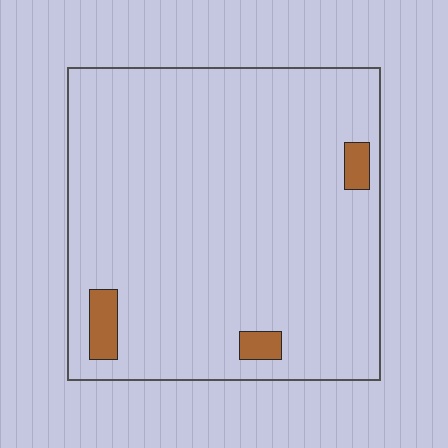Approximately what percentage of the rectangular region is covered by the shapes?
Approximately 5%.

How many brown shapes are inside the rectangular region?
3.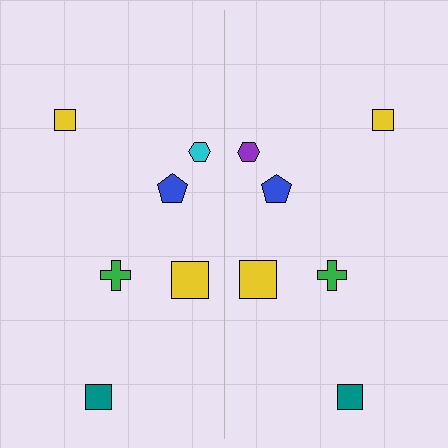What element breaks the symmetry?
The purple hexagon on the right side breaks the symmetry — its mirror counterpart is cyan.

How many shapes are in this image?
There are 12 shapes in this image.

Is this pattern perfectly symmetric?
No, the pattern is not perfectly symmetric. The purple hexagon on the right side breaks the symmetry — its mirror counterpart is cyan.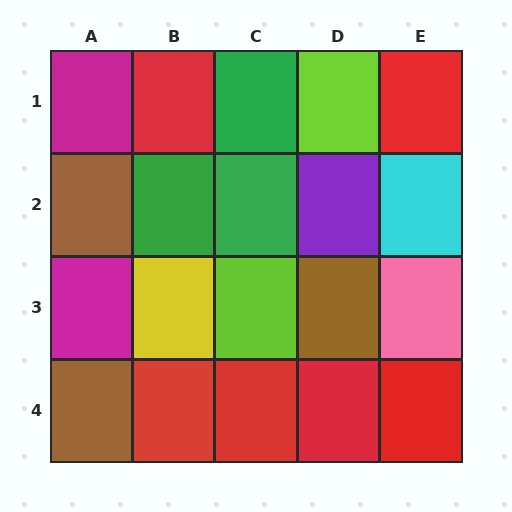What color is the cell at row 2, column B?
Green.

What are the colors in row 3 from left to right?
Magenta, yellow, lime, brown, pink.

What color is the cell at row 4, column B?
Red.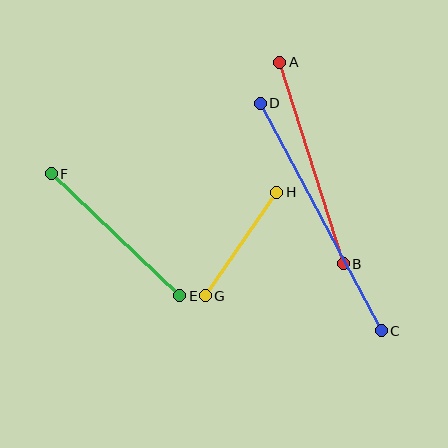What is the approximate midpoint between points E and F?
The midpoint is at approximately (116, 235) pixels.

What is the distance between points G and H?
The distance is approximately 126 pixels.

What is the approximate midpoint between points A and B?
The midpoint is at approximately (312, 163) pixels.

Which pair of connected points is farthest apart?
Points C and D are farthest apart.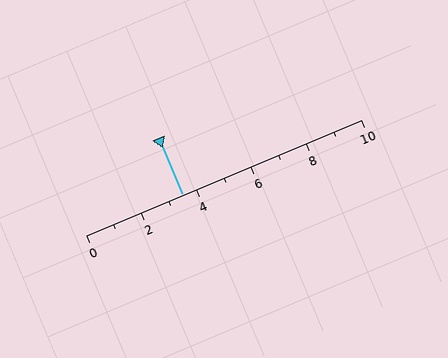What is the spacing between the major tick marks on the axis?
The major ticks are spaced 2 apart.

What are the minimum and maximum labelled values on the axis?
The axis runs from 0 to 10.